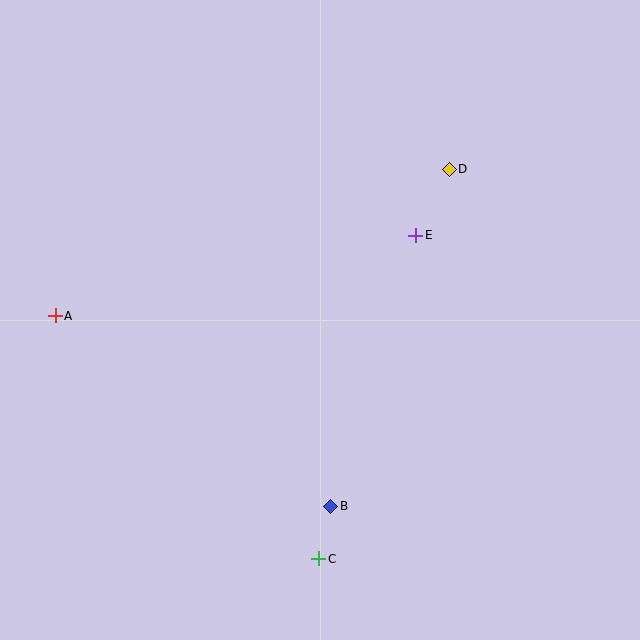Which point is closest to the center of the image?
Point E at (416, 235) is closest to the center.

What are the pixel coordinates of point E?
Point E is at (416, 235).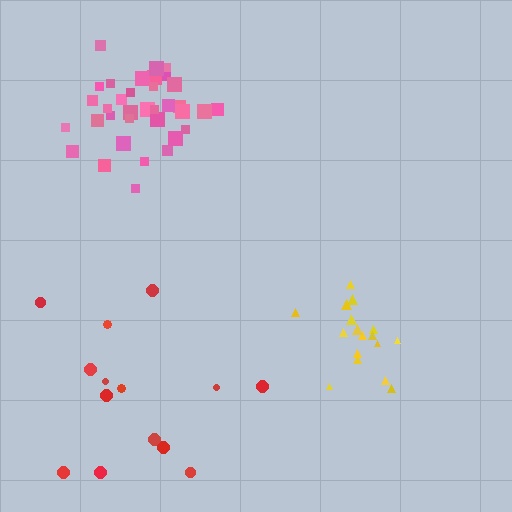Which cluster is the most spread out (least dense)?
Red.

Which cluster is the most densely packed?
Pink.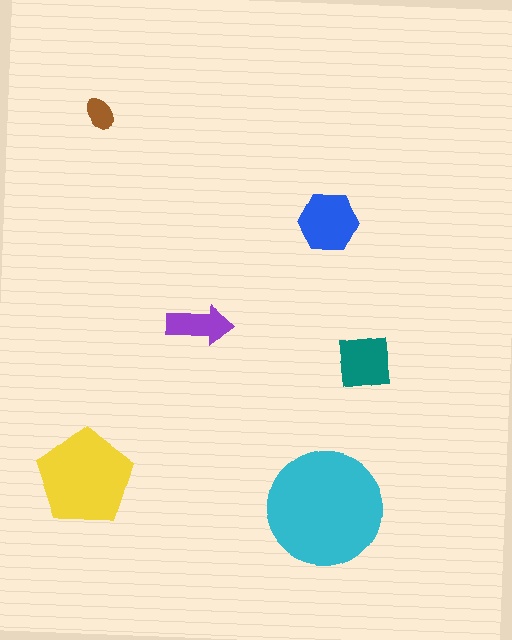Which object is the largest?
The cyan circle.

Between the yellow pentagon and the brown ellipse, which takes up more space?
The yellow pentagon.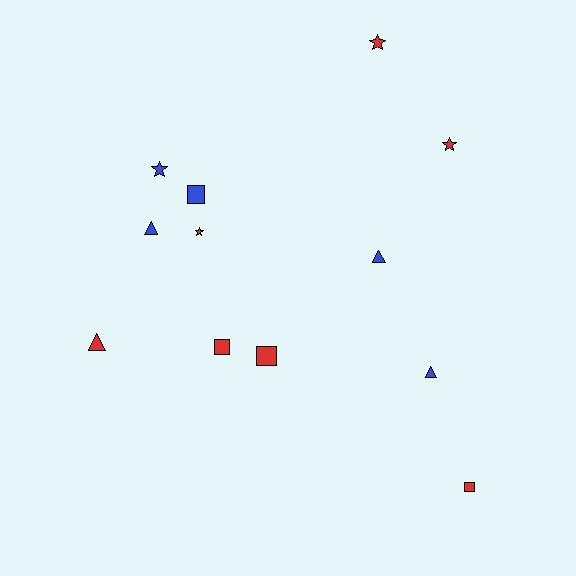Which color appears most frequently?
Red, with 7 objects.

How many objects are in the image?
There are 12 objects.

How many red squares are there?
There are 3 red squares.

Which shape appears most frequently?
Square, with 4 objects.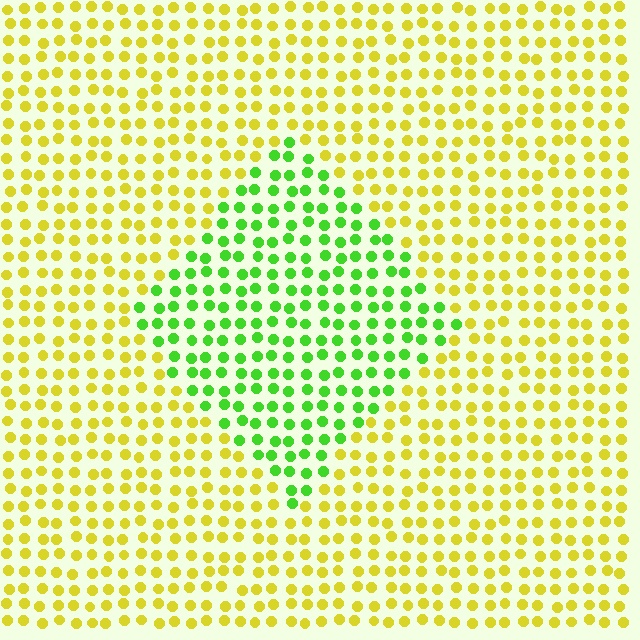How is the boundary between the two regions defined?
The boundary is defined purely by a slight shift in hue (about 53 degrees). Spacing, size, and orientation are identical on both sides.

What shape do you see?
I see a diamond.